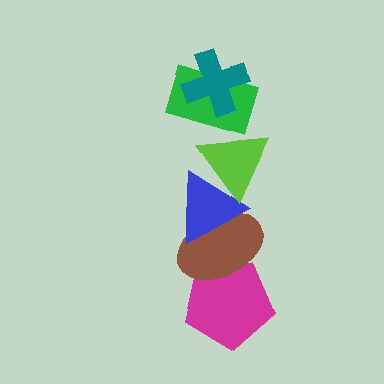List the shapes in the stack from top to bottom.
From top to bottom: the teal cross, the green rectangle, the lime triangle, the blue triangle, the brown ellipse, the magenta pentagon.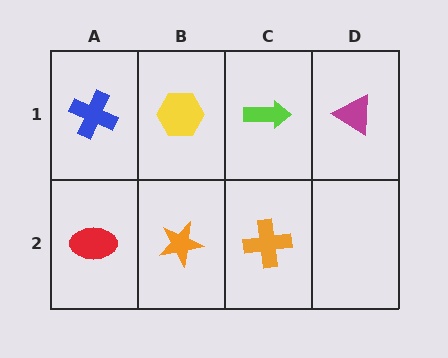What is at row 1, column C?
A lime arrow.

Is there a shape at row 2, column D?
No, that cell is empty.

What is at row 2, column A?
A red ellipse.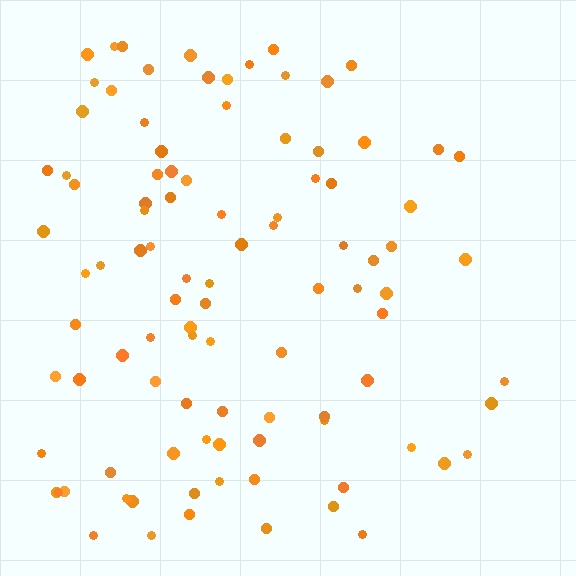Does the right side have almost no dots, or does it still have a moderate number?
Still a moderate number, just noticeably fewer than the left.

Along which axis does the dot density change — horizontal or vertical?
Horizontal.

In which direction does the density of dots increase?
From right to left, with the left side densest.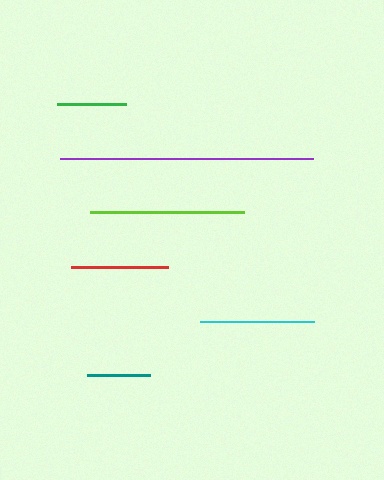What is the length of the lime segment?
The lime segment is approximately 154 pixels long.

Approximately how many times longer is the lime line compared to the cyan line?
The lime line is approximately 1.4 times the length of the cyan line.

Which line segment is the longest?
The purple line is the longest at approximately 252 pixels.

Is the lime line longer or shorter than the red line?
The lime line is longer than the red line.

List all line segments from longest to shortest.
From longest to shortest: purple, lime, cyan, red, green, teal.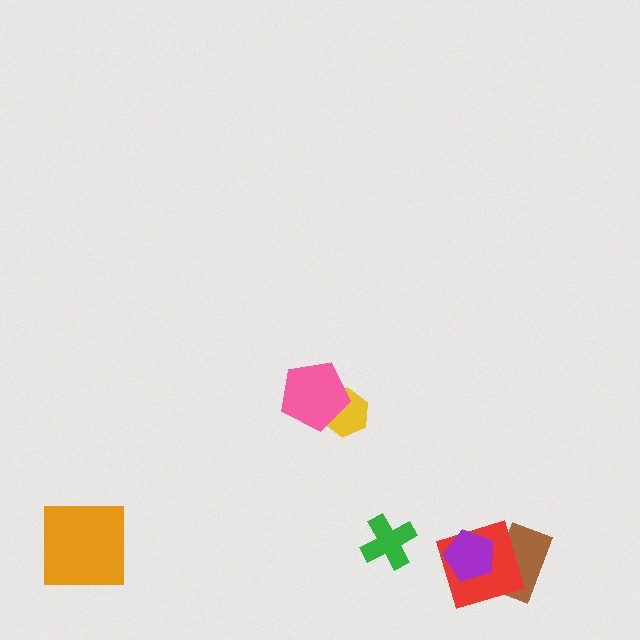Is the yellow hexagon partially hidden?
Yes, it is partially covered by another shape.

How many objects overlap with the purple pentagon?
2 objects overlap with the purple pentagon.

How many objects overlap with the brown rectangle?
2 objects overlap with the brown rectangle.